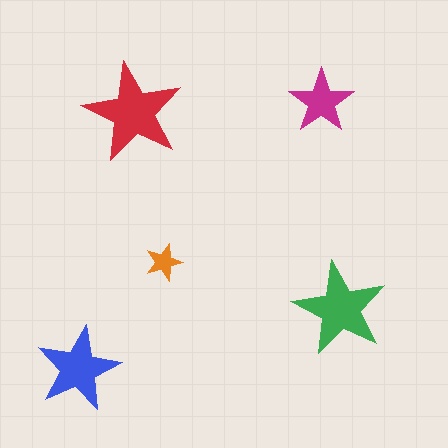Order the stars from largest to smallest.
the red one, the green one, the blue one, the magenta one, the orange one.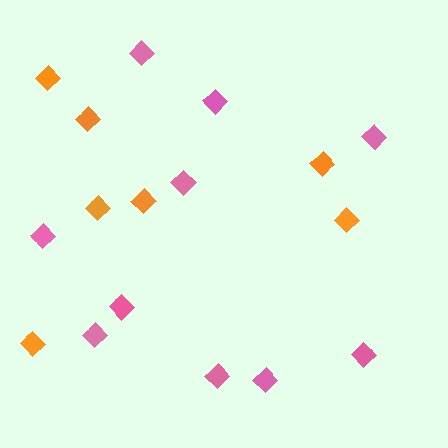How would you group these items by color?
There are 2 groups: one group of pink diamonds (10) and one group of orange diamonds (7).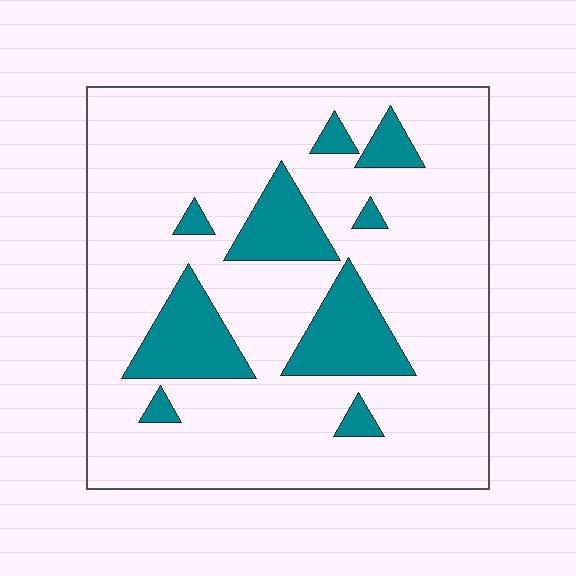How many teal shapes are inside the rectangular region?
9.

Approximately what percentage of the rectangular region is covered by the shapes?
Approximately 20%.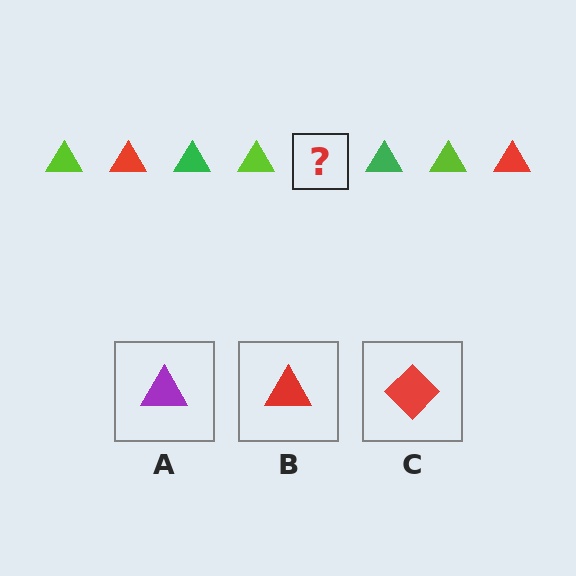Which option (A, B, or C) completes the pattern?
B.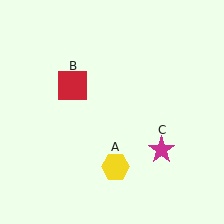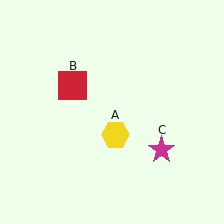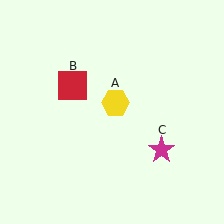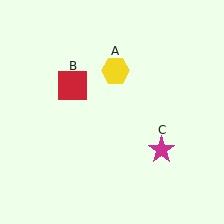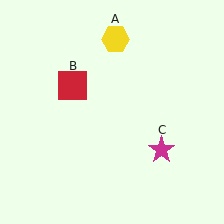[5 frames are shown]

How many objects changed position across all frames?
1 object changed position: yellow hexagon (object A).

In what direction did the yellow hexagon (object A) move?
The yellow hexagon (object A) moved up.